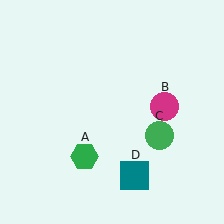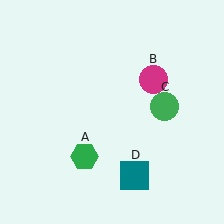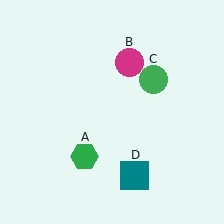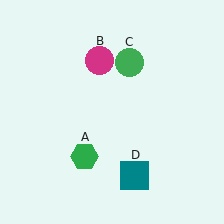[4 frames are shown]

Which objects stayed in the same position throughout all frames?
Green hexagon (object A) and teal square (object D) remained stationary.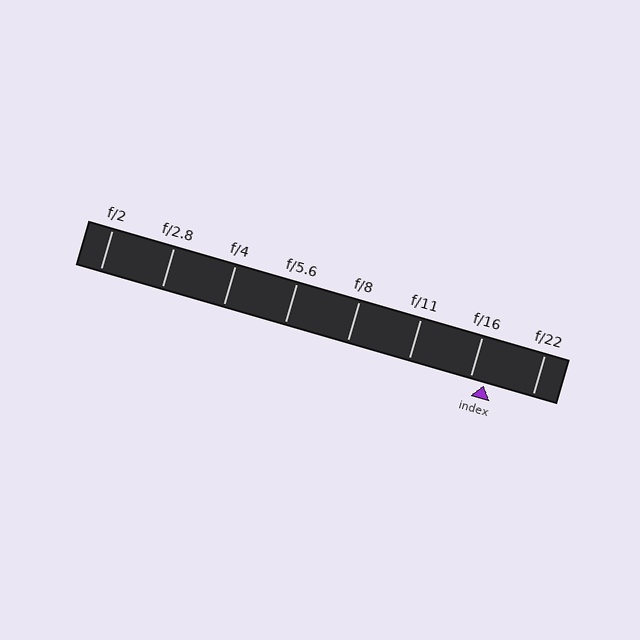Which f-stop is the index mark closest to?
The index mark is closest to f/16.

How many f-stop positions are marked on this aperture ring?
There are 8 f-stop positions marked.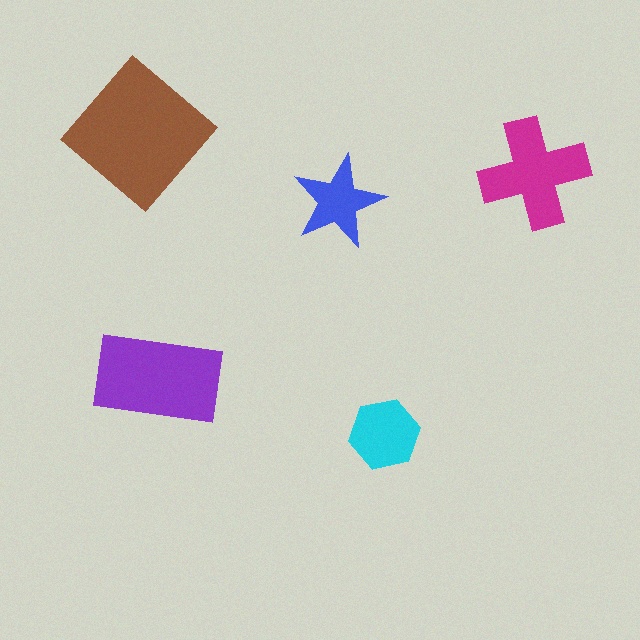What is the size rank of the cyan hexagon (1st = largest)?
4th.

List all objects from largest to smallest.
The brown diamond, the purple rectangle, the magenta cross, the cyan hexagon, the blue star.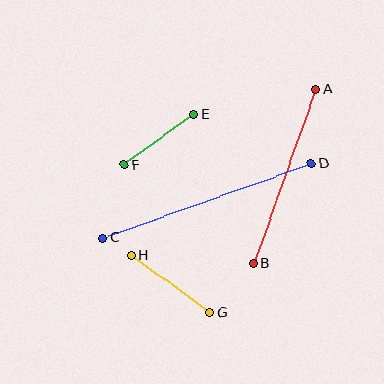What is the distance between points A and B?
The distance is approximately 185 pixels.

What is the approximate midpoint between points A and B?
The midpoint is at approximately (285, 176) pixels.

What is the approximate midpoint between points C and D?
The midpoint is at approximately (207, 201) pixels.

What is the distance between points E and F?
The distance is approximately 86 pixels.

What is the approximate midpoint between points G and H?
The midpoint is at approximately (171, 284) pixels.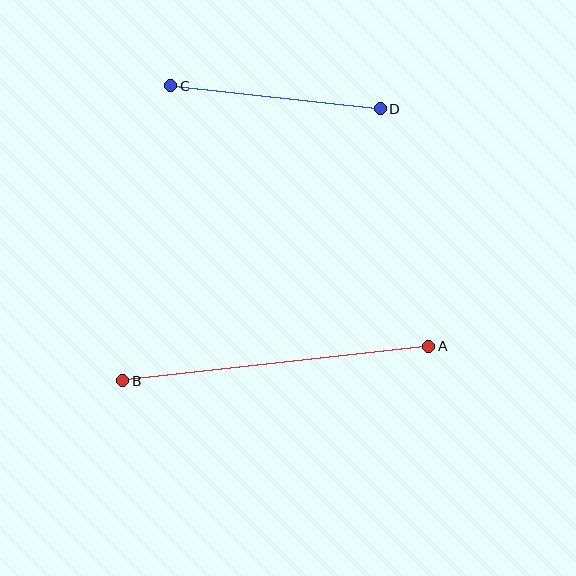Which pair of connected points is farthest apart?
Points A and B are farthest apart.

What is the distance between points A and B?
The distance is approximately 308 pixels.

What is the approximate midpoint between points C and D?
The midpoint is at approximately (275, 97) pixels.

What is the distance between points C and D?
The distance is approximately 211 pixels.